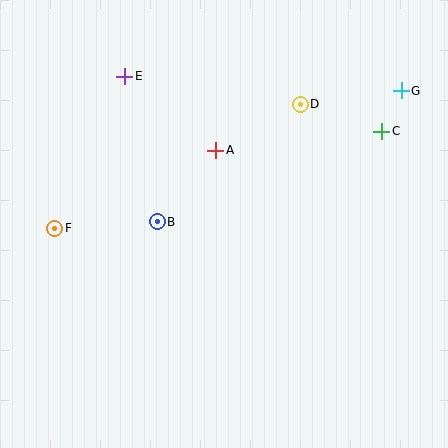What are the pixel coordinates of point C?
Point C is at (382, 131).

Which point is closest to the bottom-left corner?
Point F is closest to the bottom-left corner.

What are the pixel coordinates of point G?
Point G is at (401, 91).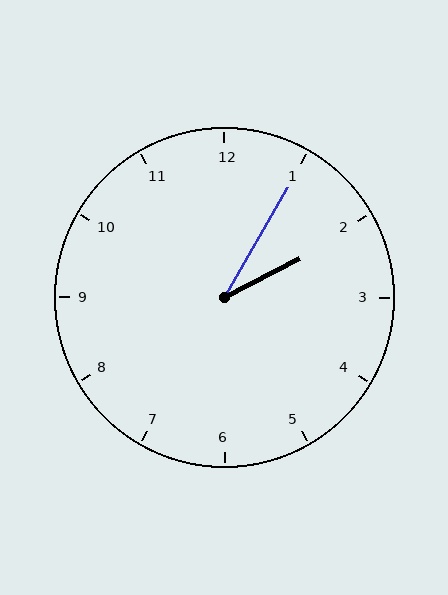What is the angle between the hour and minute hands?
Approximately 32 degrees.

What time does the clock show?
2:05.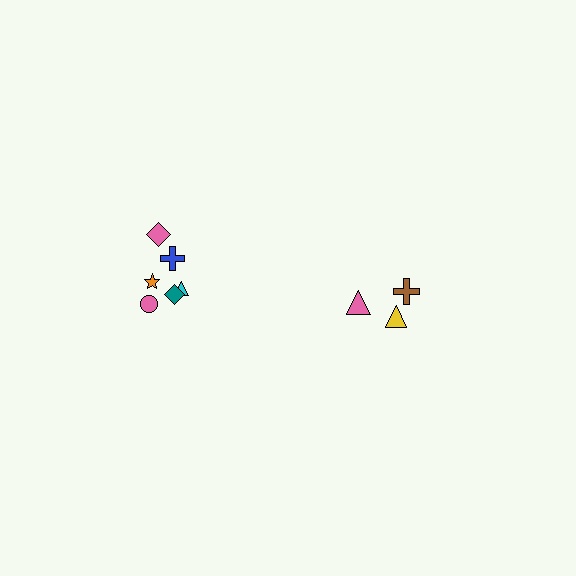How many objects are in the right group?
There are 3 objects.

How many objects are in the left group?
There are 6 objects.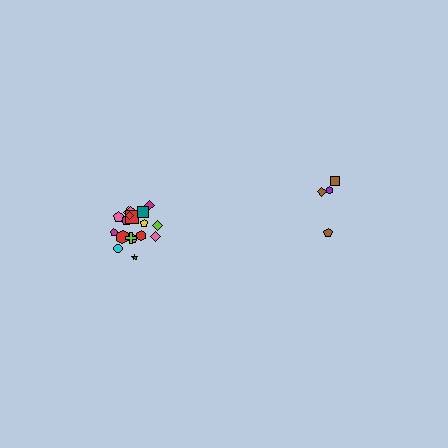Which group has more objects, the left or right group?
The left group.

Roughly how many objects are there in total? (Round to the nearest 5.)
Roughly 20 objects in total.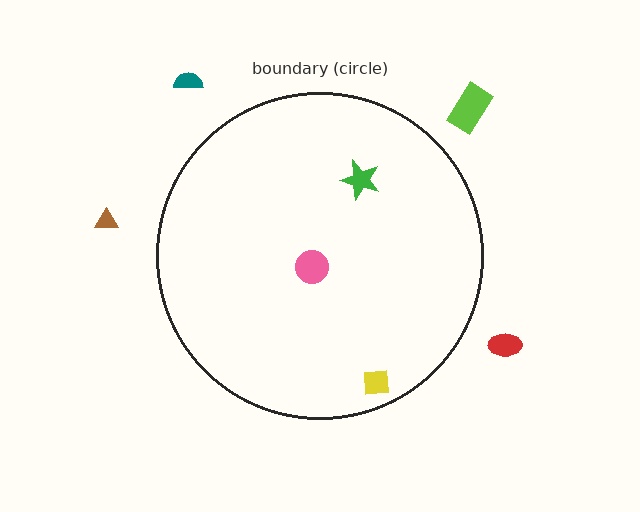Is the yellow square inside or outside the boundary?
Inside.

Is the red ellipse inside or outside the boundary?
Outside.